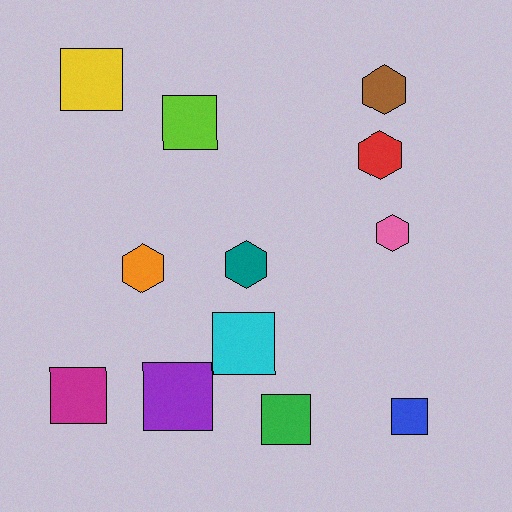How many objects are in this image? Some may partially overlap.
There are 12 objects.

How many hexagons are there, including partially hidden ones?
There are 5 hexagons.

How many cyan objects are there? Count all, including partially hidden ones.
There is 1 cyan object.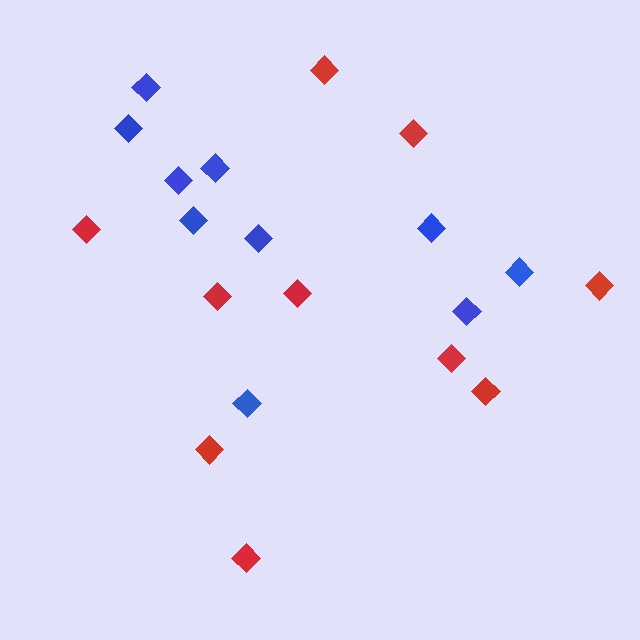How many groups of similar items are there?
There are 2 groups: one group of red diamonds (10) and one group of blue diamonds (10).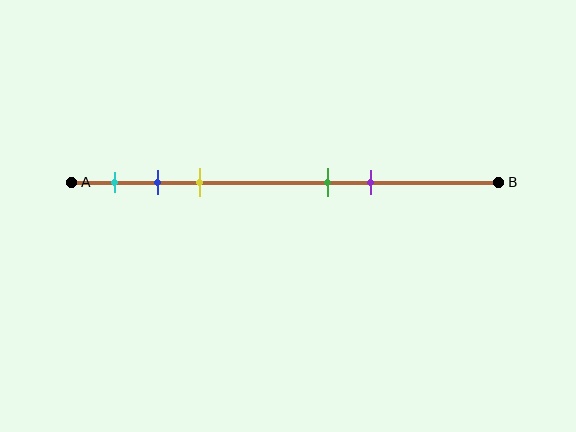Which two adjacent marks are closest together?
The blue and yellow marks are the closest adjacent pair.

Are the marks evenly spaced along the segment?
No, the marks are not evenly spaced.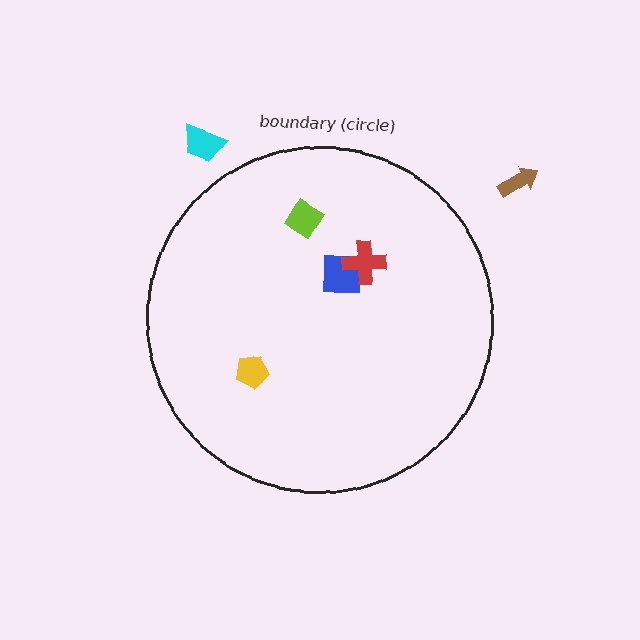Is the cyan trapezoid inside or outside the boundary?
Outside.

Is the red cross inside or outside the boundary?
Inside.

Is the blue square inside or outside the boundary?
Inside.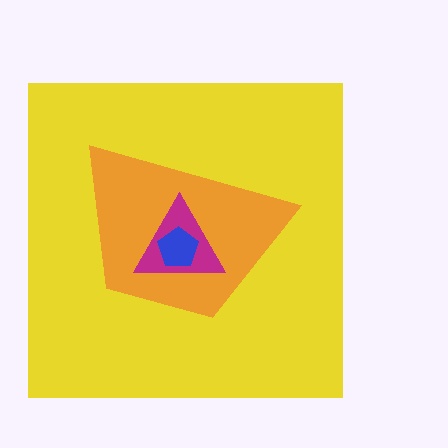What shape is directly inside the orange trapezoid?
The magenta triangle.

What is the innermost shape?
The blue pentagon.